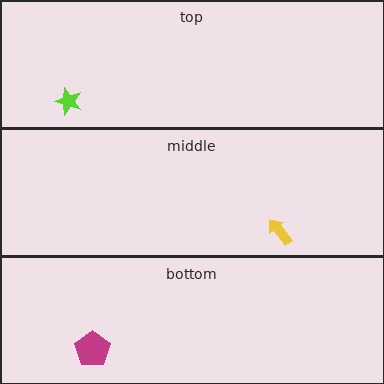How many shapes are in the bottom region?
1.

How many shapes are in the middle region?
1.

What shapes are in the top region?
The lime star.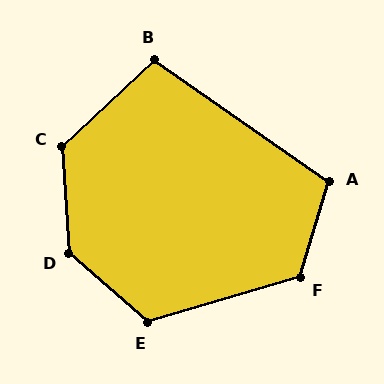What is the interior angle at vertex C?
Approximately 130 degrees (obtuse).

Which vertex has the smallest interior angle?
B, at approximately 102 degrees.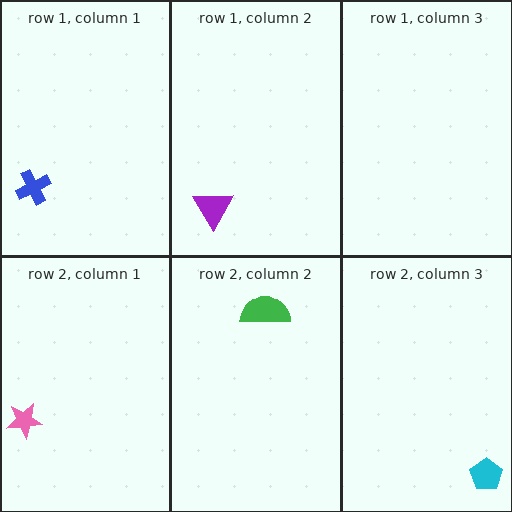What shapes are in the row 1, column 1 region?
The blue cross.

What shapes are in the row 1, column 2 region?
The purple triangle.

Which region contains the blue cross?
The row 1, column 1 region.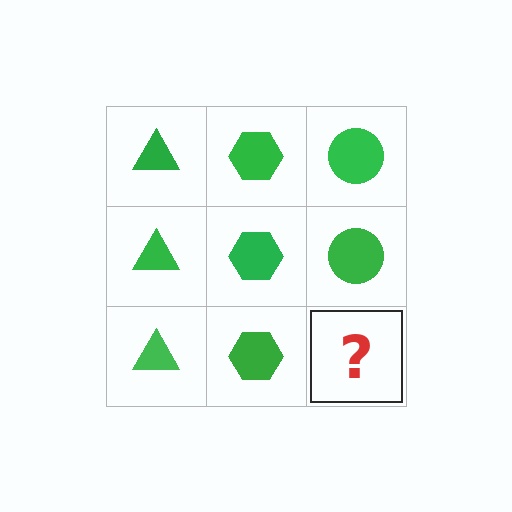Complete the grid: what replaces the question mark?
The question mark should be replaced with a green circle.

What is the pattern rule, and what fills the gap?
The rule is that each column has a consistent shape. The gap should be filled with a green circle.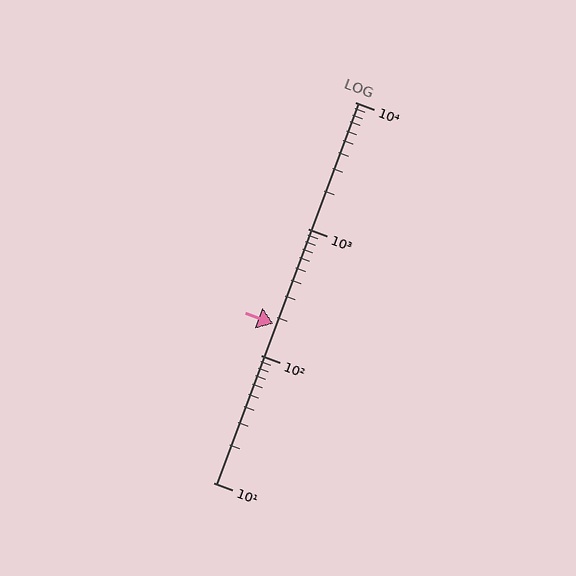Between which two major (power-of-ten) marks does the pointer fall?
The pointer is between 100 and 1000.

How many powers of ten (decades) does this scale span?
The scale spans 3 decades, from 10 to 10000.